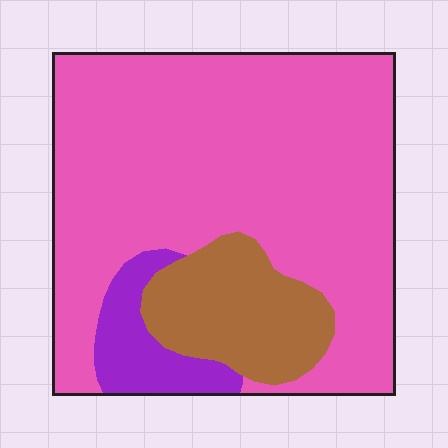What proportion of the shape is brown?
Brown takes up less than a sixth of the shape.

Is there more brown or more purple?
Brown.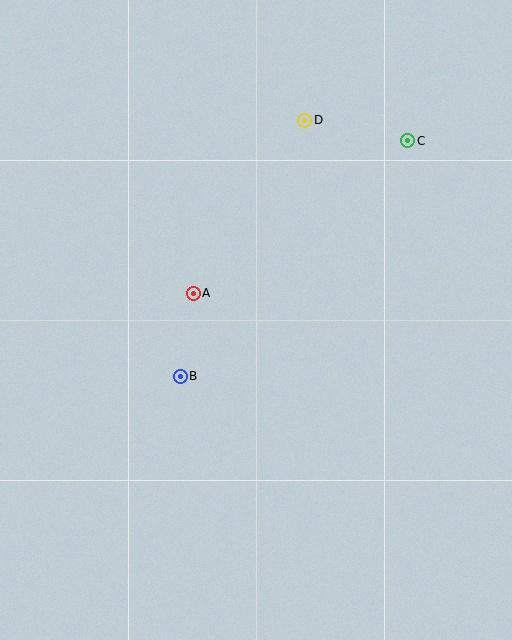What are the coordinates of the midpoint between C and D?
The midpoint between C and D is at (356, 131).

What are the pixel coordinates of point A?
Point A is at (193, 293).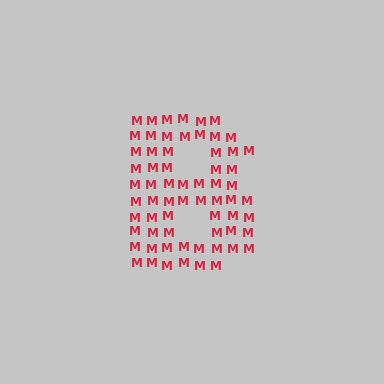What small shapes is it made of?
It is made of small letter M's.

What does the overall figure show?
The overall figure shows the letter B.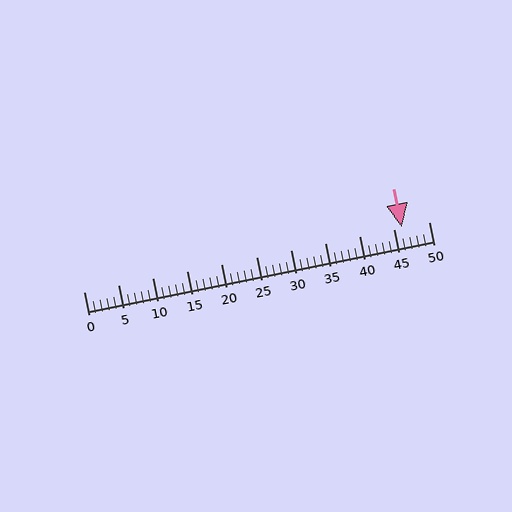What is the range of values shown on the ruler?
The ruler shows values from 0 to 50.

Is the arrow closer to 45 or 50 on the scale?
The arrow is closer to 45.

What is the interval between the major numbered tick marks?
The major tick marks are spaced 5 units apart.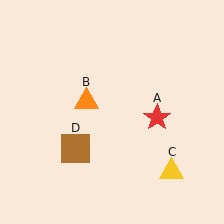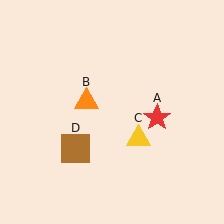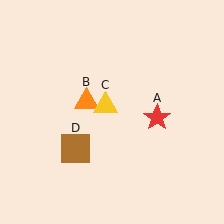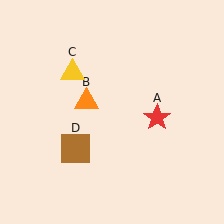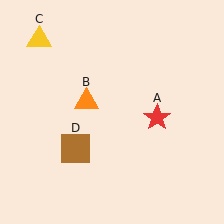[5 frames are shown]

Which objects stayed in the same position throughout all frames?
Red star (object A) and orange triangle (object B) and brown square (object D) remained stationary.